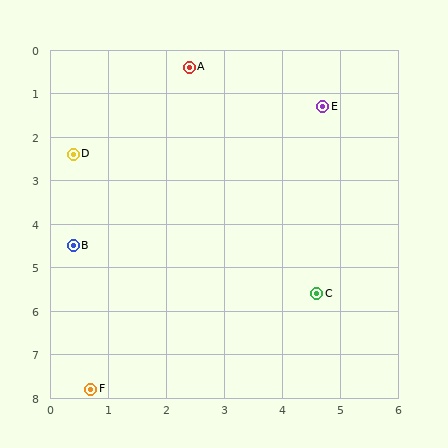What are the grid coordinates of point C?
Point C is at approximately (4.6, 5.6).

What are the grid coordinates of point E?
Point E is at approximately (4.7, 1.3).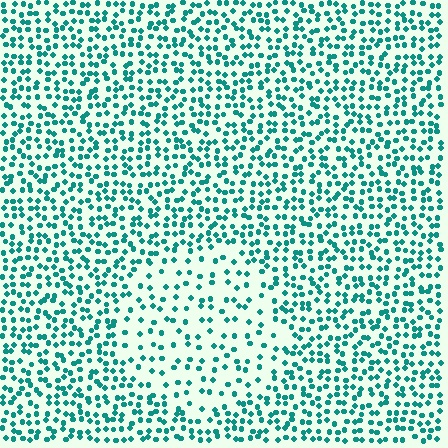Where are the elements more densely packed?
The elements are more densely packed outside the circle boundary.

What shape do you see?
I see a circle.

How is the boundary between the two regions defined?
The boundary is defined by a change in element density (approximately 2.0x ratio). All elements are the same color, size, and shape.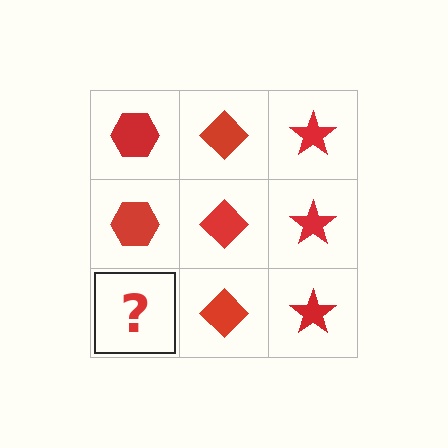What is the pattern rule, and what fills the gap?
The rule is that each column has a consistent shape. The gap should be filled with a red hexagon.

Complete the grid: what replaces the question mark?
The question mark should be replaced with a red hexagon.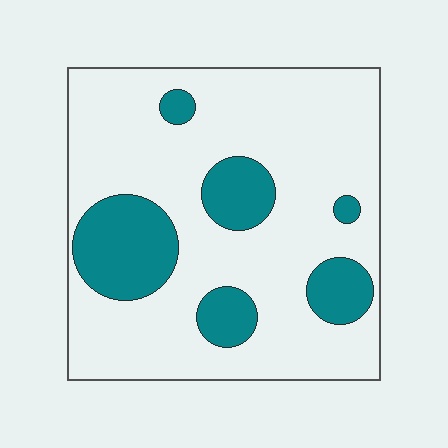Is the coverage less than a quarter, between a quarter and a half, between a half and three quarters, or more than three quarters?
Less than a quarter.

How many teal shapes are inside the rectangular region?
6.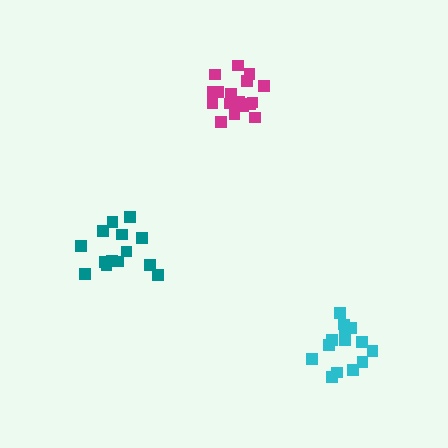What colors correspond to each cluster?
The clusters are colored: teal, magenta, cyan.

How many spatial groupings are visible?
There are 3 spatial groupings.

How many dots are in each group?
Group 1: 14 dots, Group 2: 17 dots, Group 3: 14 dots (45 total).